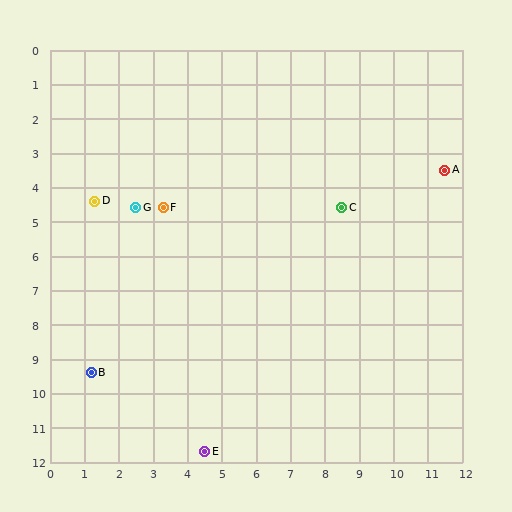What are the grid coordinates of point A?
Point A is at approximately (11.5, 3.5).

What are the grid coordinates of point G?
Point G is at approximately (2.5, 4.6).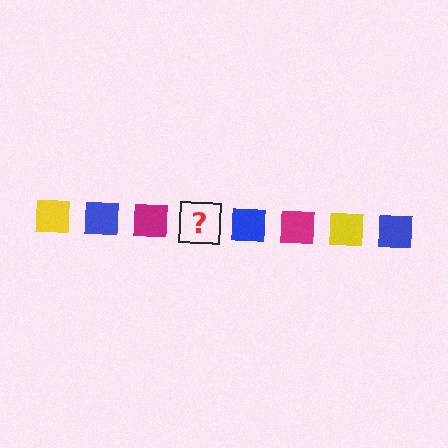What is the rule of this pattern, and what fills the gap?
The rule is that the pattern cycles through yellow, blue, magenta squares. The gap should be filled with a yellow square.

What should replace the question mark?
The question mark should be replaced with a yellow square.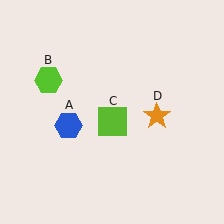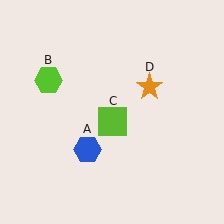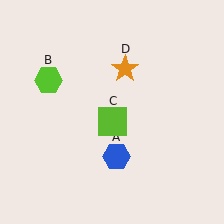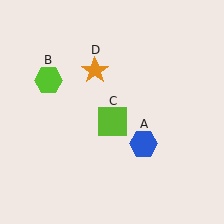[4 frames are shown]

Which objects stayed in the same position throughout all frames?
Lime hexagon (object B) and lime square (object C) remained stationary.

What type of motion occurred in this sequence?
The blue hexagon (object A), orange star (object D) rotated counterclockwise around the center of the scene.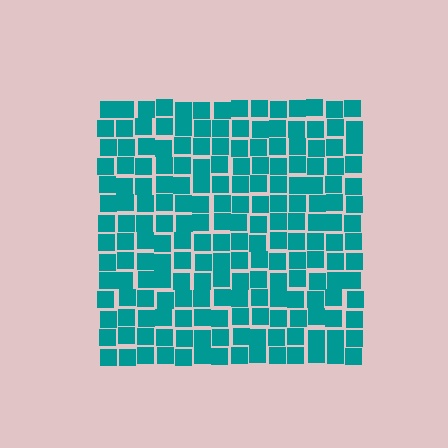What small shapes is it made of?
It is made of small squares.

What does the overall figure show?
The overall figure shows a square.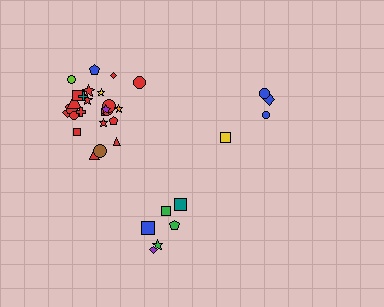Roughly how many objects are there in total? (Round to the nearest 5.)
Roughly 35 objects in total.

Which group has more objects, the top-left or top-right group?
The top-left group.